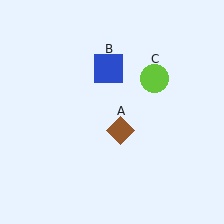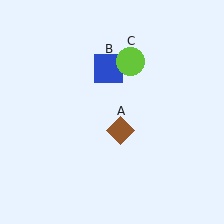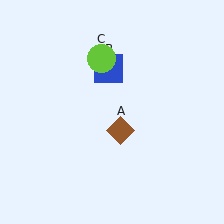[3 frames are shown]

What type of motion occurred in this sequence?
The lime circle (object C) rotated counterclockwise around the center of the scene.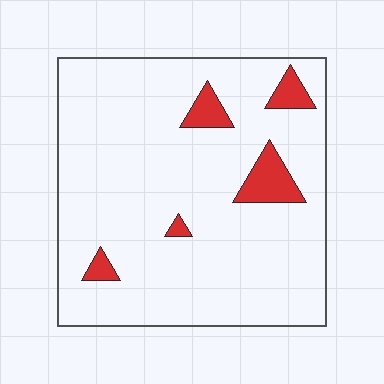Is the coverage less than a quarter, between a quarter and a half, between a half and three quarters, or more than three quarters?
Less than a quarter.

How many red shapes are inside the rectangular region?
5.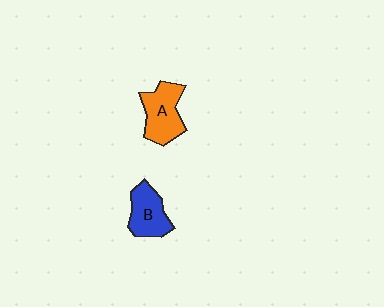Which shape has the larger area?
Shape A (orange).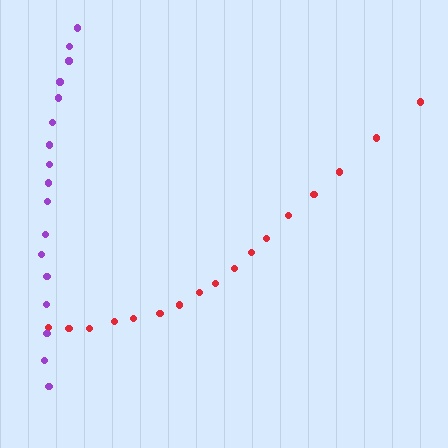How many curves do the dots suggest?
There are 2 distinct paths.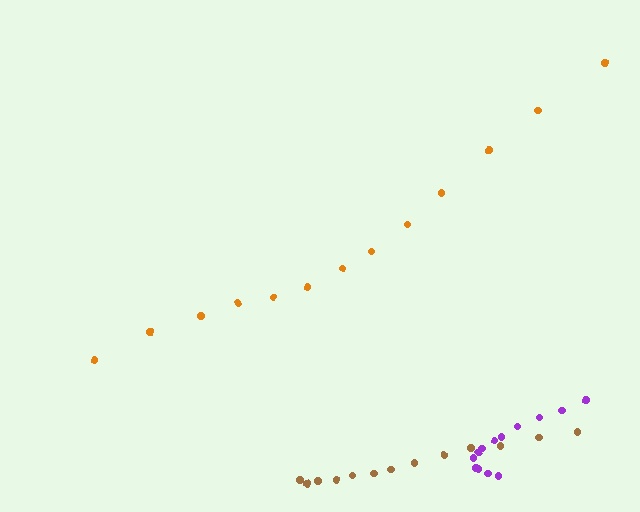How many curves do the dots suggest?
There are 3 distinct paths.